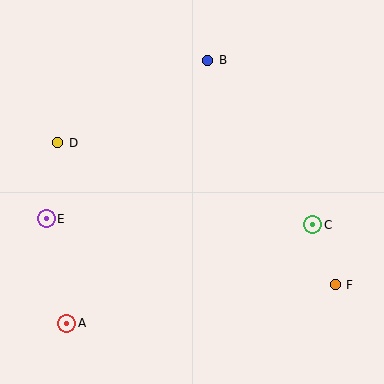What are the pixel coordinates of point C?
Point C is at (313, 225).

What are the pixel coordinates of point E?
Point E is at (46, 219).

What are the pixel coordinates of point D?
Point D is at (58, 143).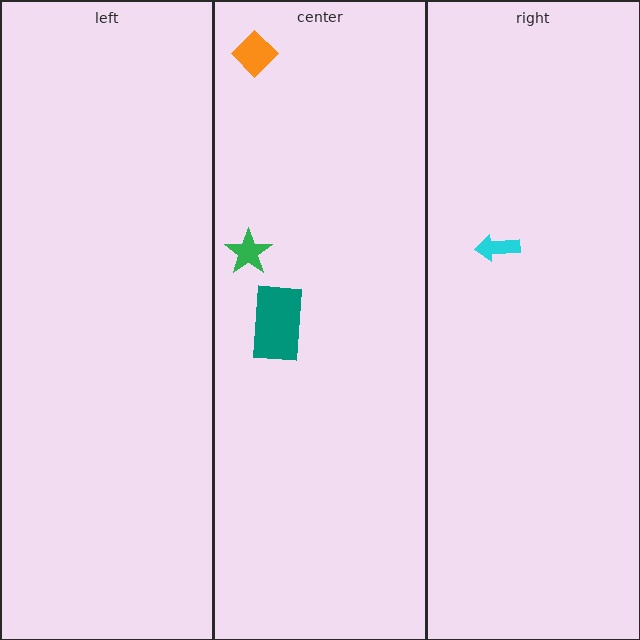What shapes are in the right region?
The cyan arrow.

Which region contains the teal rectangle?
The center region.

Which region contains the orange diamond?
The center region.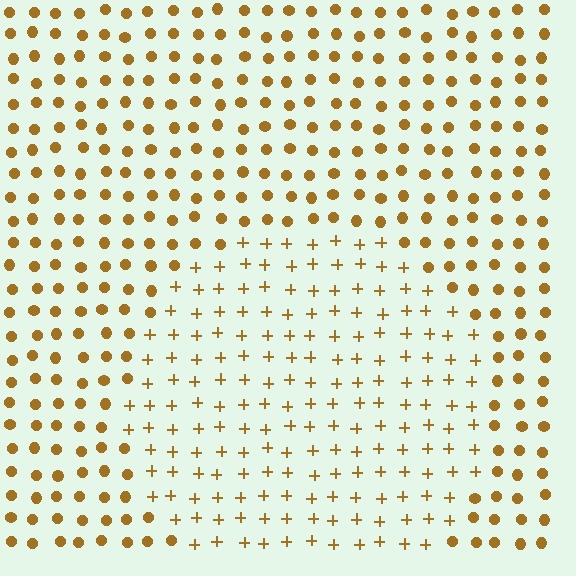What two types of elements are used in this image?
The image uses plus signs inside the circle region and circles outside it.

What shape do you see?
I see a circle.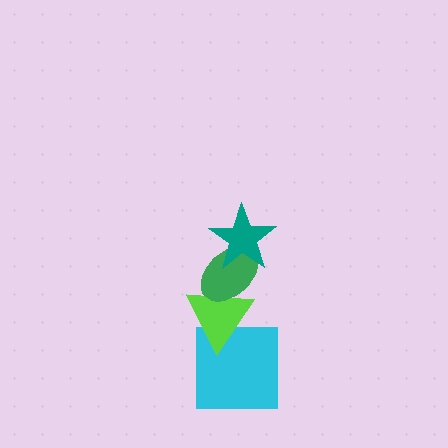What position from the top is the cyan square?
The cyan square is 4th from the top.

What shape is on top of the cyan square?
The lime triangle is on top of the cyan square.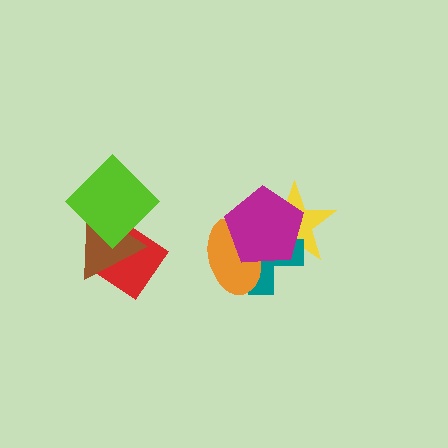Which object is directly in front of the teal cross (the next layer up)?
The orange ellipse is directly in front of the teal cross.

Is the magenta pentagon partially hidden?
No, no other shape covers it.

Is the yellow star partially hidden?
Yes, it is partially covered by another shape.